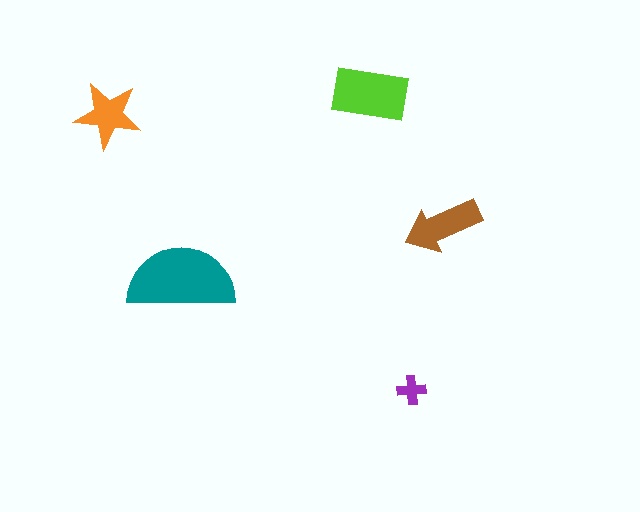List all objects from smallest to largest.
The purple cross, the orange star, the brown arrow, the lime rectangle, the teal semicircle.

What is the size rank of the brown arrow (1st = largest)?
3rd.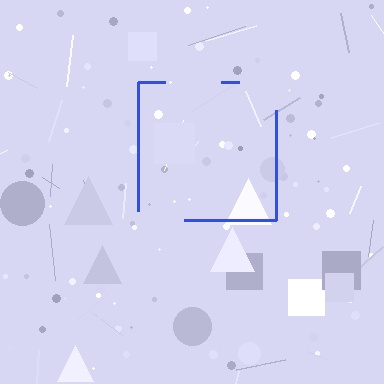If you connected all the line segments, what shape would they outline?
They would outline a square.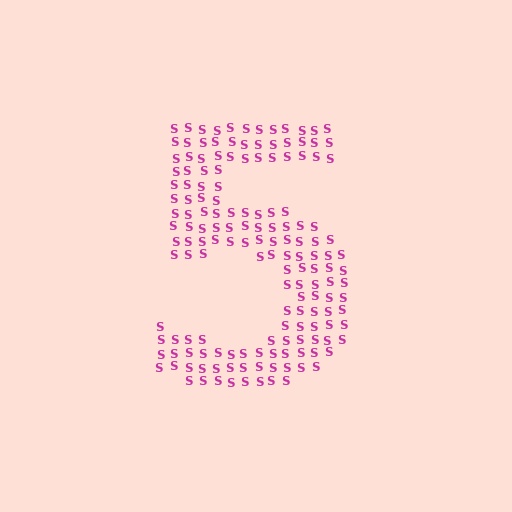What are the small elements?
The small elements are letter S's.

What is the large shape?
The large shape is the digit 5.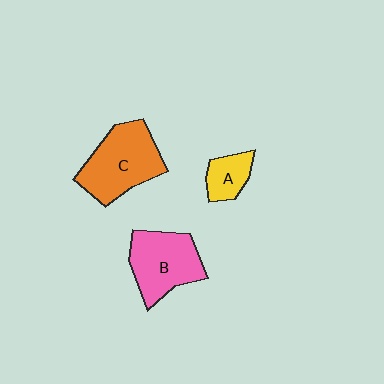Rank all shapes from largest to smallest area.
From largest to smallest: C (orange), B (pink), A (yellow).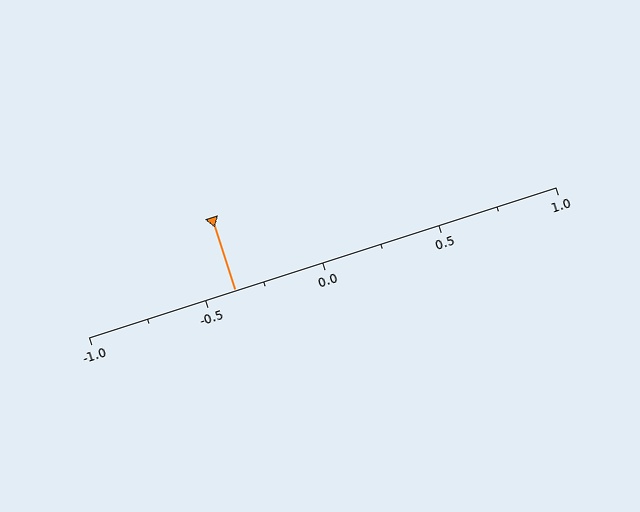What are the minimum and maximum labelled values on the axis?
The axis runs from -1.0 to 1.0.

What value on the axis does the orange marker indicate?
The marker indicates approximately -0.38.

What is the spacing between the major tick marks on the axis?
The major ticks are spaced 0.5 apart.